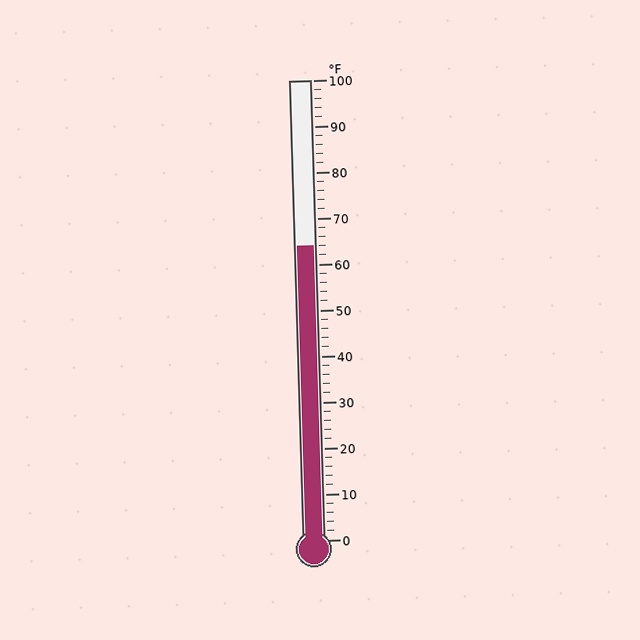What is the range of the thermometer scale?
The thermometer scale ranges from 0°F to 100°F.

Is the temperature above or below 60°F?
The temperature is above 60°F.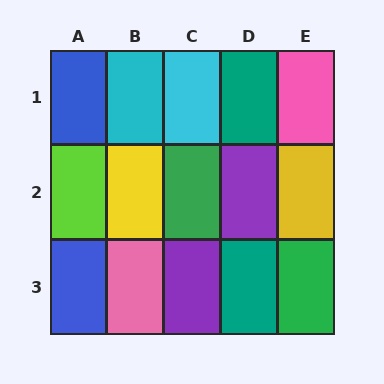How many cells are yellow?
2 cells are yellow.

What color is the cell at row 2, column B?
Yellow.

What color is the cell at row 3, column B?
Pink.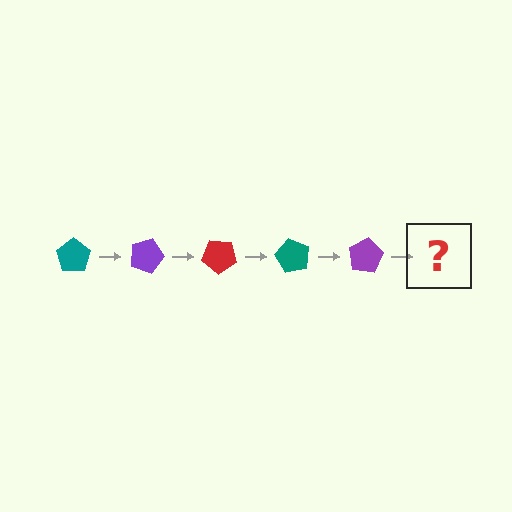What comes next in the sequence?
The next element should be a red pentagon, rotated 100 degrees from the start.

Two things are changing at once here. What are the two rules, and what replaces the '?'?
The two rules are that it rotates 20 degrees each step and the color cycles through teal, purple, and red. The '?' should be a red pentagon, rotated 100 degrees from the start.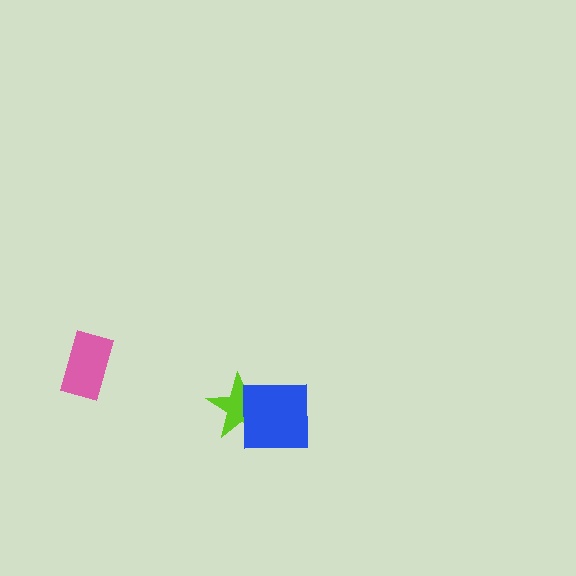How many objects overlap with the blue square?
1 object overlaps with the blue square.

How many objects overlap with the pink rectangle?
0 objects overlap with the pink rectangle.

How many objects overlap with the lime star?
1 object overlaps with the lime star.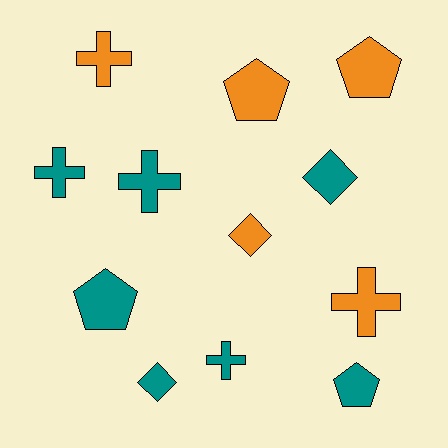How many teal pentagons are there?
There are 2 teal pentagons.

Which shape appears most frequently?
Cross, with 5 objects.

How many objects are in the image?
There are 12 objects.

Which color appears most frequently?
Teal, with 7 objects.